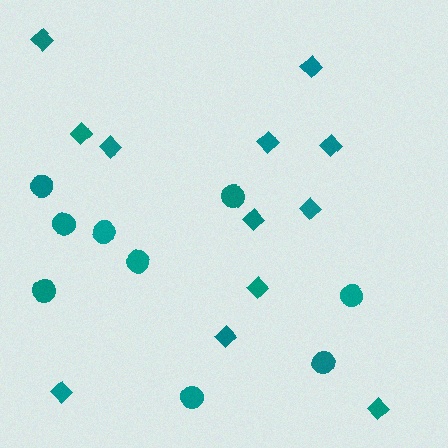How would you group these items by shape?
There are 2 groups: one group of diamonds (12) and one group of circles (9).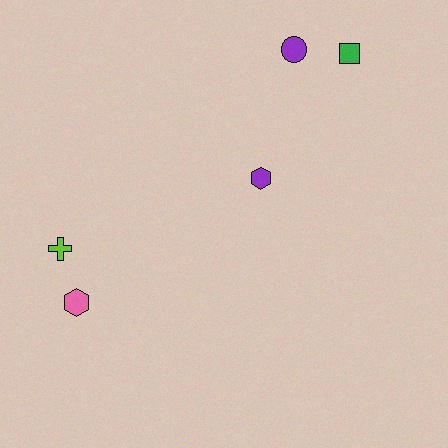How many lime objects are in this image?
There is 1 lime object.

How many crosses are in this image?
There is 1 cross.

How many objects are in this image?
There are 5 objects.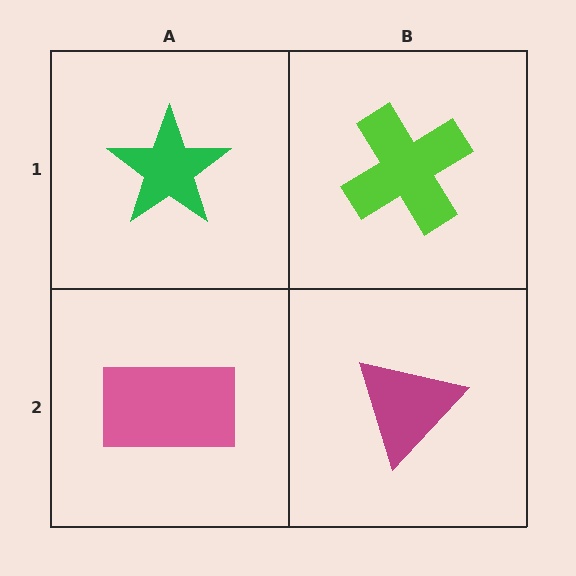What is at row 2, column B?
A magenta triangle.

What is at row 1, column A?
A green star.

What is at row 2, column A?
A pink rectangle.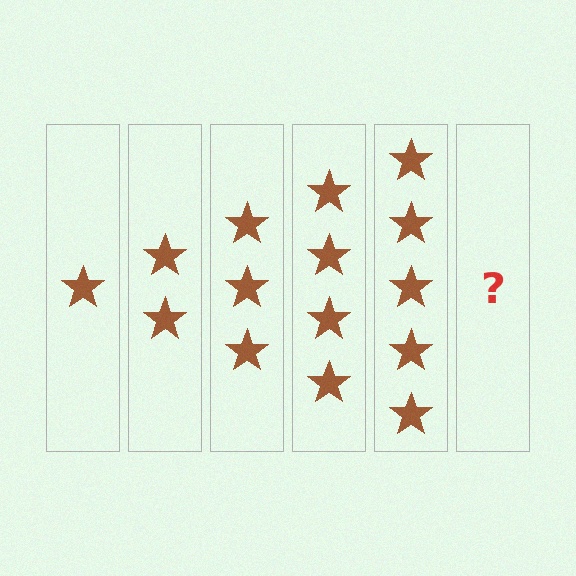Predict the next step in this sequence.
The next step is 6 stars.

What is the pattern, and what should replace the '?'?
The pattern is that each step adds one more star. The '?' should be 6 stars.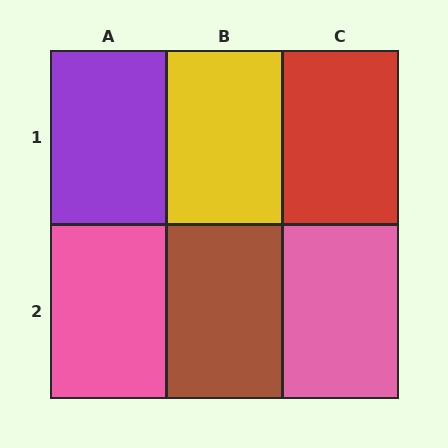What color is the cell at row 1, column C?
Red.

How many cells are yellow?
1 cell is yellow.